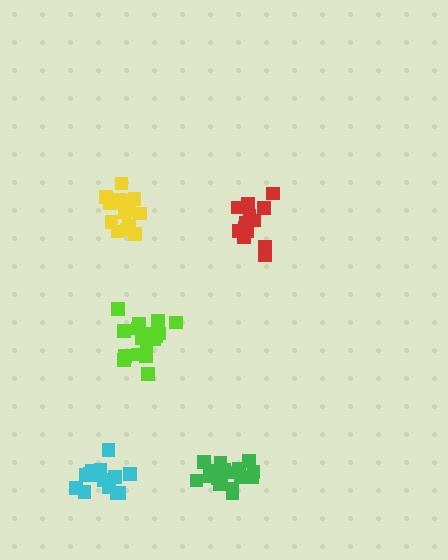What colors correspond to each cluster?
The clusters are colored: lime, cyan, green, yellow, red.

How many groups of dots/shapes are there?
There are 5 groups.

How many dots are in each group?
Group 1: 18 dots, Group 2: 14 dots, Group 3: 18 dots, Group 4: 16 dots, Group 5: 13 dots (79 total).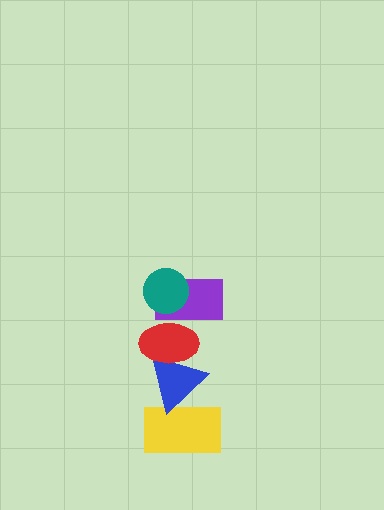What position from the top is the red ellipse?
The red ellipse is 3rd from the top.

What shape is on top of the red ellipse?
The purple rectangle is on top of the red ellipse.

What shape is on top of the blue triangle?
The red ellipse is on top of the blue triangle.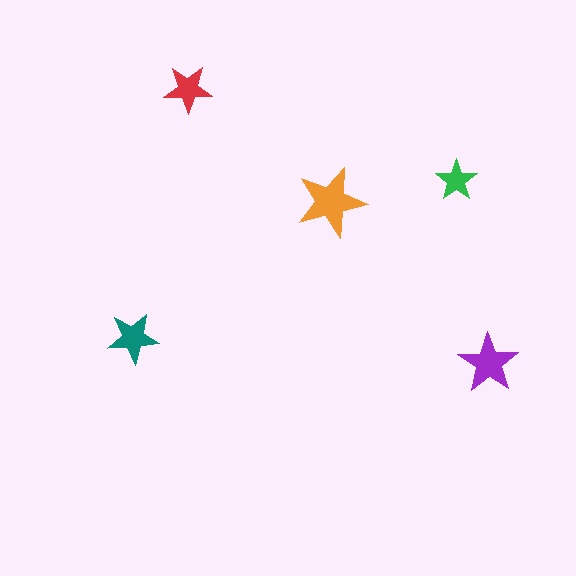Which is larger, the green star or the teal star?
The teal one.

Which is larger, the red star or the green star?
The red one.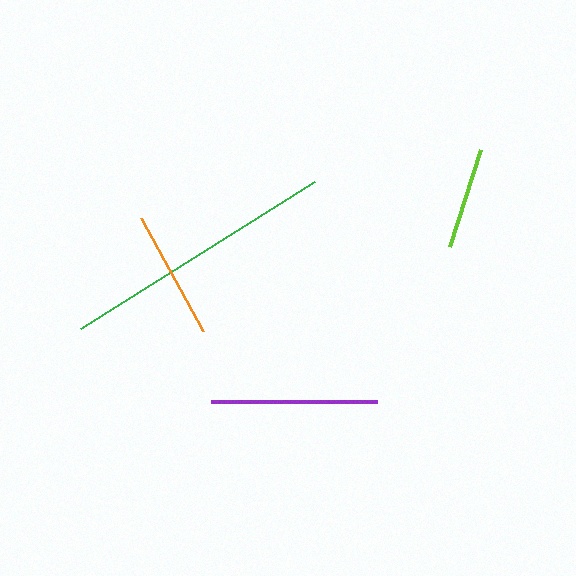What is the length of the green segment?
The green segment is approximately 277 pixels long.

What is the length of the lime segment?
The lime segment is approximately 102 pixels long.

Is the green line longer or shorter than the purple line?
The green line is longer than the purple line.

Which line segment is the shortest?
The lime line is the shortest at approximately 102 pixels.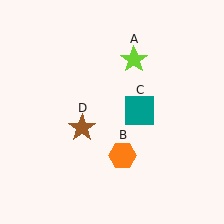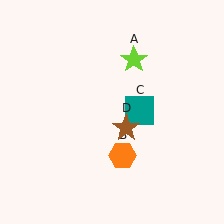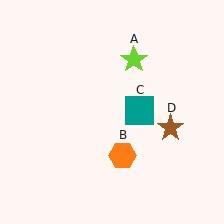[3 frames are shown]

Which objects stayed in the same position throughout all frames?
Lime star (object A) and orange hexagon (object B) and teal square (object C) remained stationary.